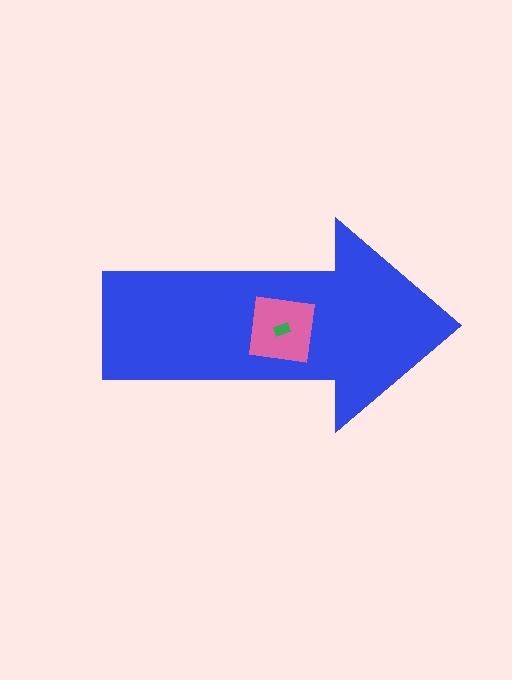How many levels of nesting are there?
3.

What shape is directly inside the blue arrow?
The pink square.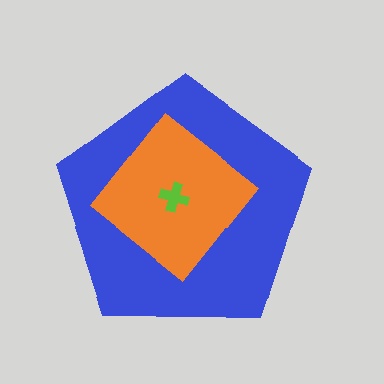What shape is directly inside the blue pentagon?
The orange diamond.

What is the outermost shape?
The blue pentagon.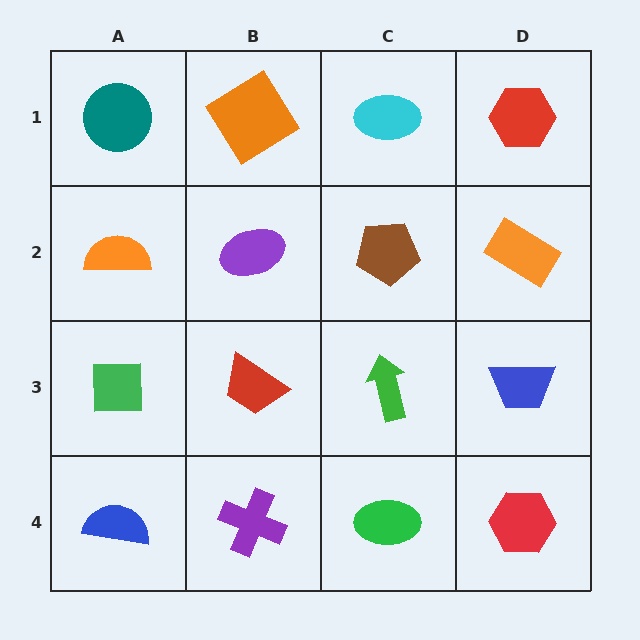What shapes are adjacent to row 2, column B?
An orange diamond (row 1, column B), a red trapezoid (row 3, column B), an orange semicircle (row 2, column A), a brown pentagon (row 2, column C).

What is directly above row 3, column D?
An orange rectangle.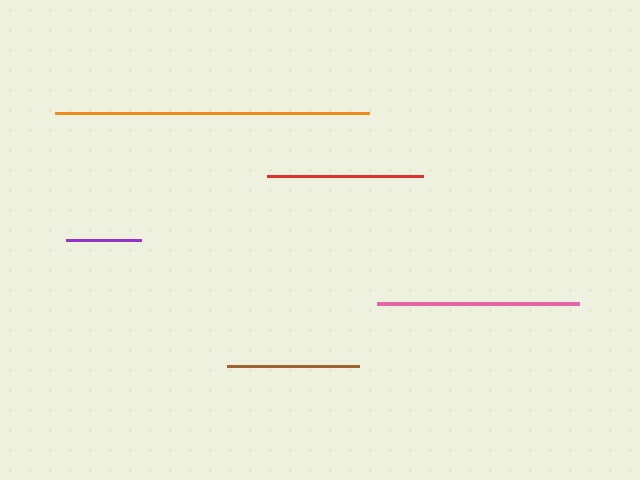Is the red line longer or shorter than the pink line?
The pink line is longer than the red line.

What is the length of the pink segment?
The pink segment is approximately 202 pixels long.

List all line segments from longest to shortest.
From longest to shortest: orange, pink, red, brown, purple.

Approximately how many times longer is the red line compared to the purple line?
The red line is approximately 2.1 times the length of the purple line.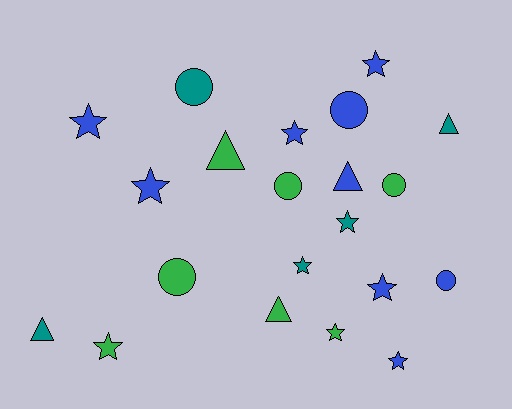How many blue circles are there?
There are 2 blue circles.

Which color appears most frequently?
Blue, with 9 objects.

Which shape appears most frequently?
Star, with 10 objects.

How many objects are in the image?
There are 21 objects.